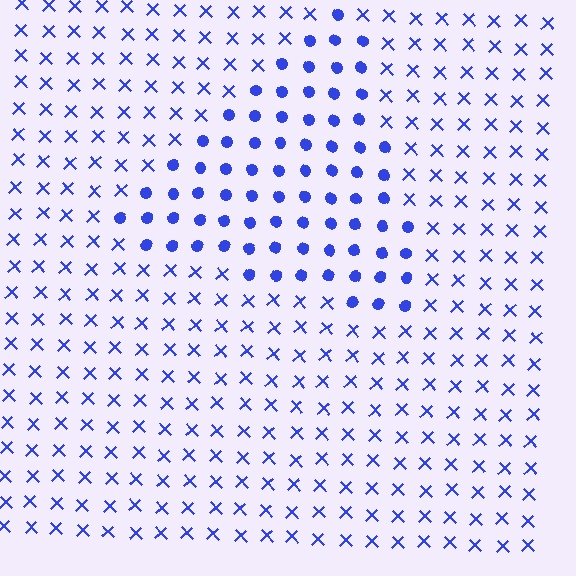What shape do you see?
I see a triangle.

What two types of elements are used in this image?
The image uses circles inside the triangle region and X marks outside it.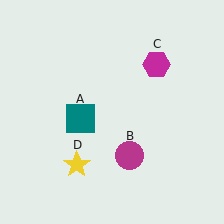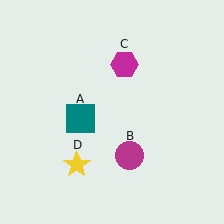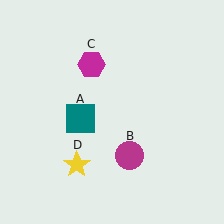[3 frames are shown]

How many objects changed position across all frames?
1 object changed position: magenta hexagon (object C).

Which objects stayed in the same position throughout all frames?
Teal square (object A) and magenta circle (object B) and yellow star (object D) remained stationary.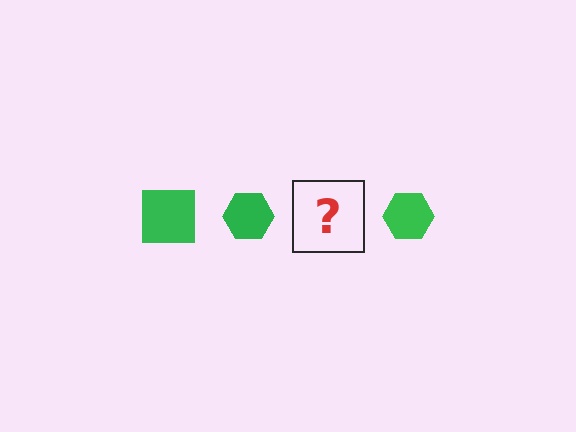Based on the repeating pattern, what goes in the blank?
The blank should be a green square.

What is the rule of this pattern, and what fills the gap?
The rule is that the pattern cycles through square, hexagon shapes in green. The gap should be filled with a green square.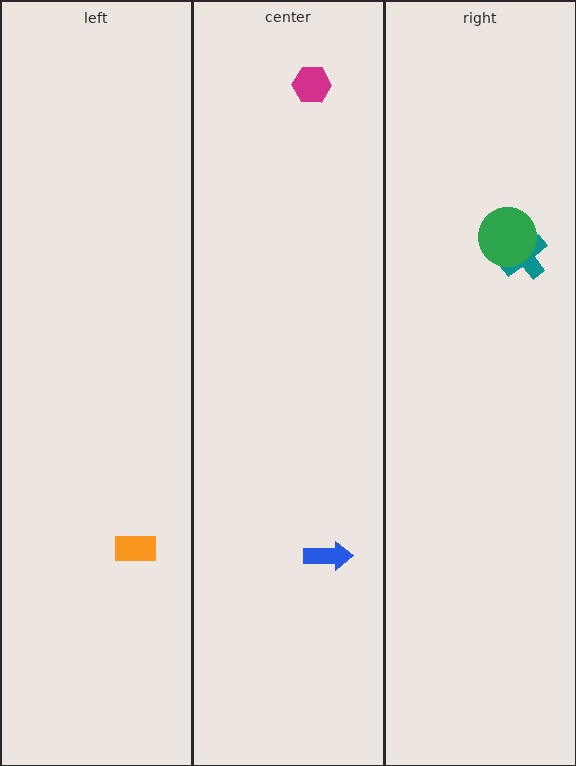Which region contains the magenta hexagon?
The center region.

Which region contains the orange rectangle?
The left region.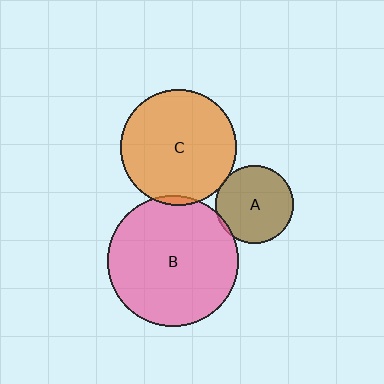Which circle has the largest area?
Circle B (pink).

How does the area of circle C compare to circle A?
Approximately 2.2 times.